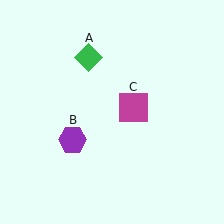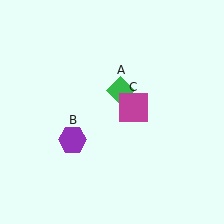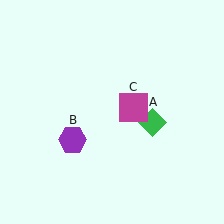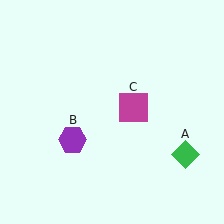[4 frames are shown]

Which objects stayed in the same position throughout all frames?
Purple hexagon (object B) and magenta square (object C) remained stationary.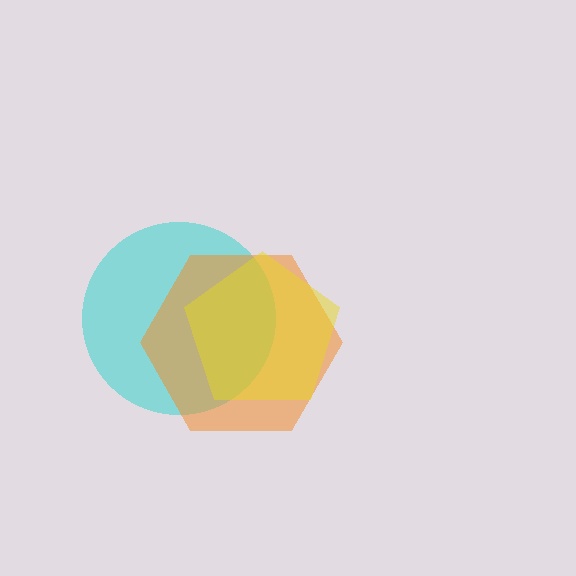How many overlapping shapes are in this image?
There are 3 overlapping shapes in the image.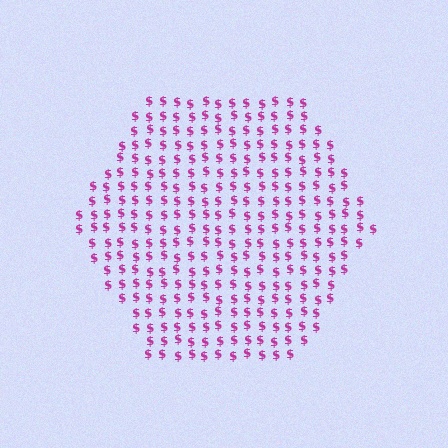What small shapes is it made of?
It is made of small dollar signs.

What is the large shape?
The large shape is a hexagon.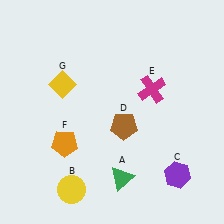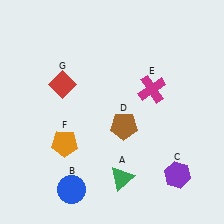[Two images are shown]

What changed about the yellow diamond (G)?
In Image 1, G is yellow. In Image 2, it changed to red.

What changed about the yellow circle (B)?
In Image 1, B is yellow. In Image 2, it changed to blue.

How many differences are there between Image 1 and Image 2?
There are 2 differences between the two images.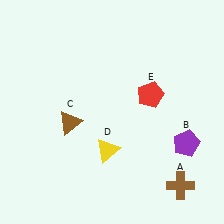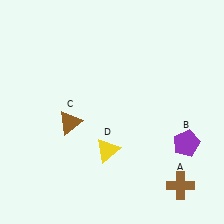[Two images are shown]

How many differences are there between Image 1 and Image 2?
There is 1 difference between the two images.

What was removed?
The red pentagon (E) was removed in Image 2.